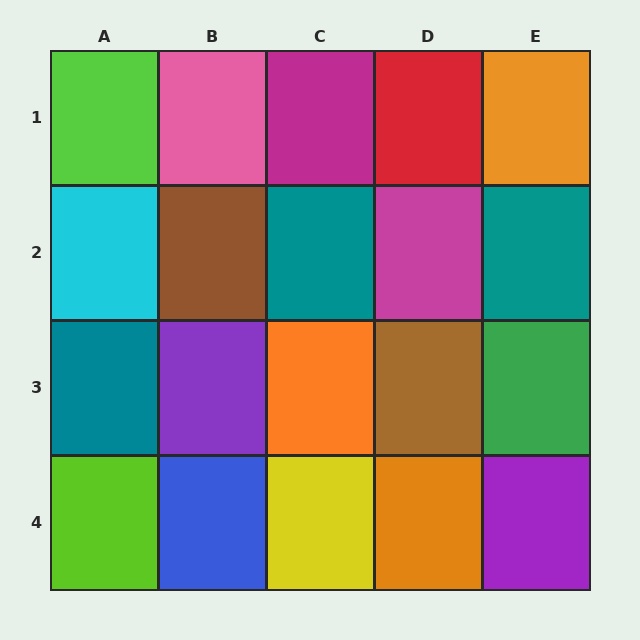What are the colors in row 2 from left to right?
Cyan, brown, teal, magenta, teal.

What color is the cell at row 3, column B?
Purple.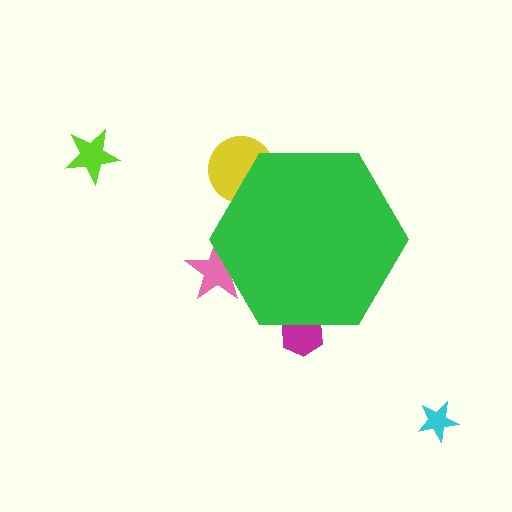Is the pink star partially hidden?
Yes, the pink star is partially hidden behind the green hexagon.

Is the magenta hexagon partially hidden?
Yes, the magenta hexagon is partially hidden behind the green hexagon.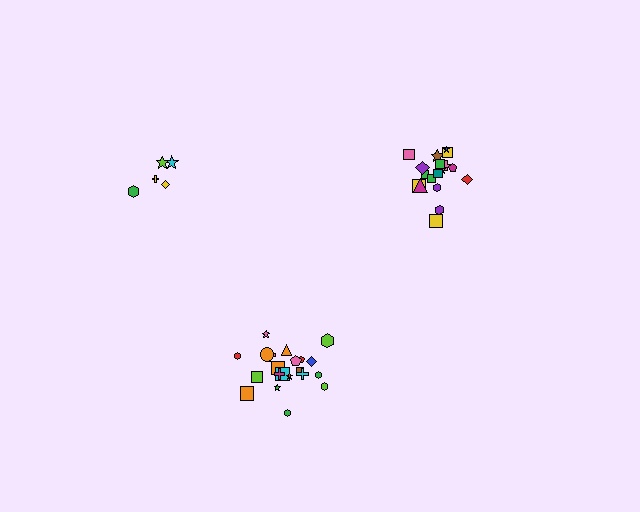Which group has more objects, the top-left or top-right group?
The top-right group.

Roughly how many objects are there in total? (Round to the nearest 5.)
Roughly 45 objects in total.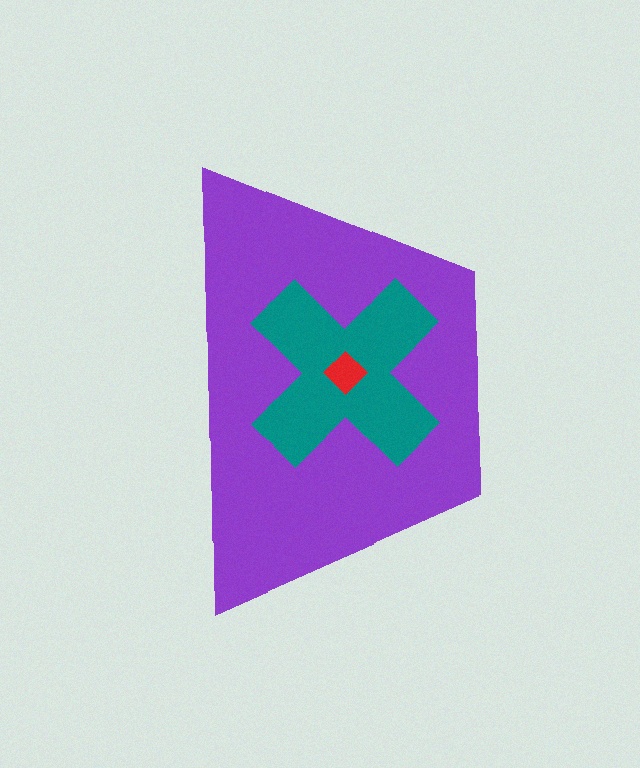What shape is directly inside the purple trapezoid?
The teal cross.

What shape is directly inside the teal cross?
The red diamond.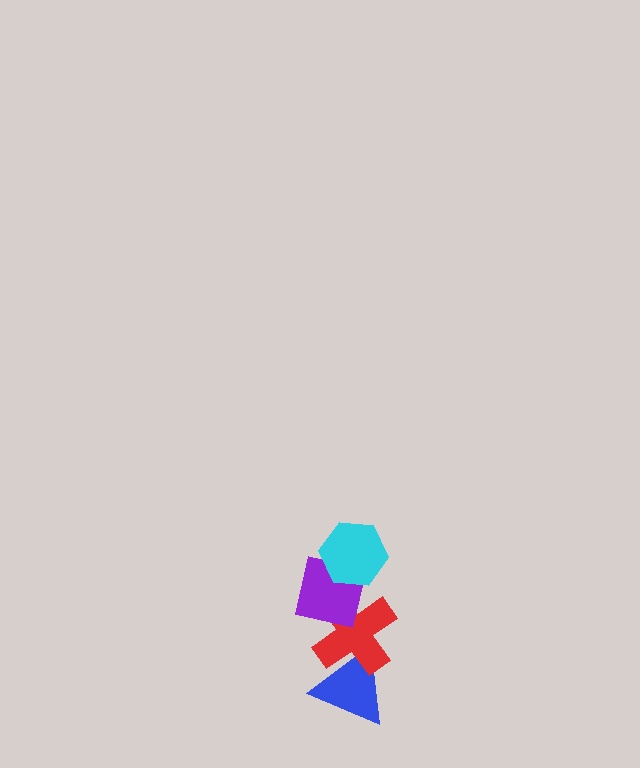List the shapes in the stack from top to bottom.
From top to bottom: the cyan hexagon, the purple square, the red cross, the blue triangle.